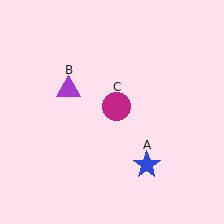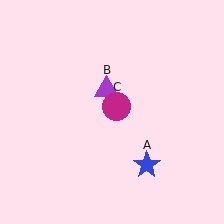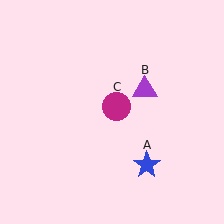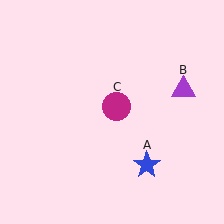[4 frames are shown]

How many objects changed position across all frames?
1 object changed position: purple triangle (object B).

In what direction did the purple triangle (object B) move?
The purple triangle (object B) moved right.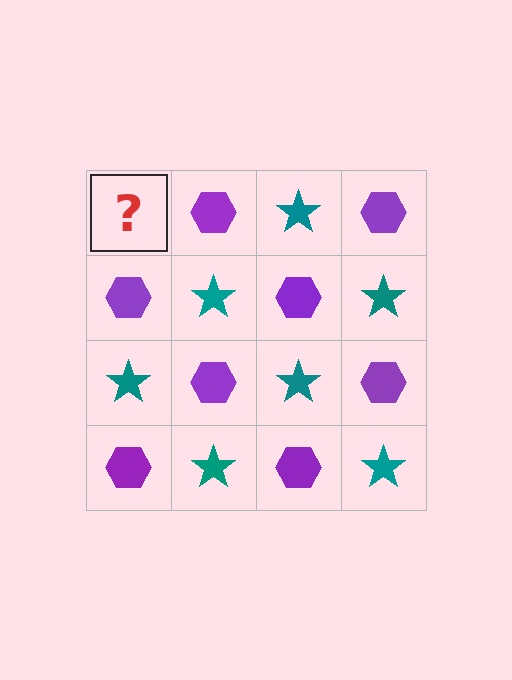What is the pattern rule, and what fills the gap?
The rule is that it alternates teal star and purple hexagon in a checkerboard pattern. The gap should be filled with a teal star.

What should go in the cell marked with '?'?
The missing cell should contain a teal star.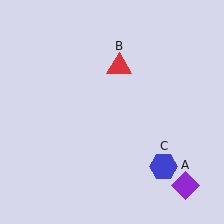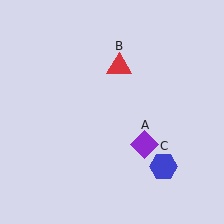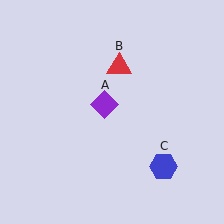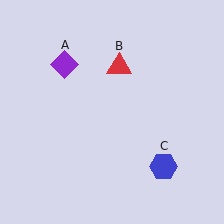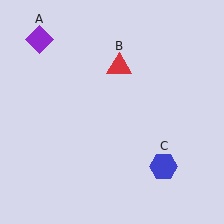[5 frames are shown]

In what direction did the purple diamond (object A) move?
The purple diamond (object A) moved up and to the left.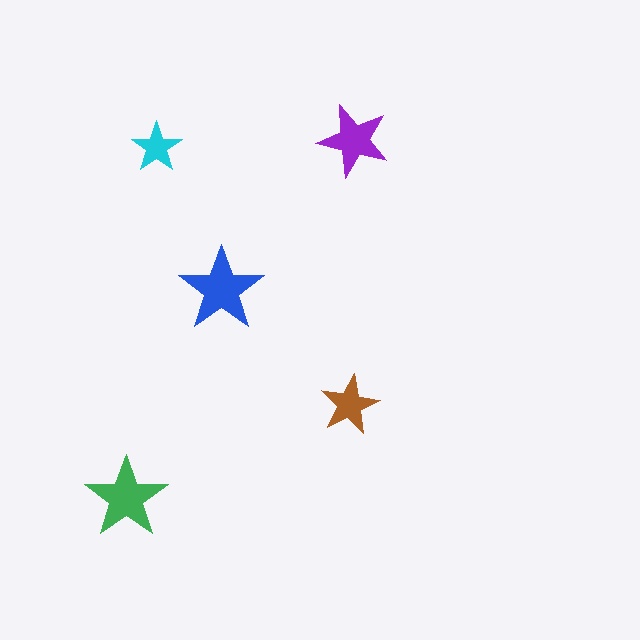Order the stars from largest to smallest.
the blue one, the green one, the purple one, the brown one, the cyan one.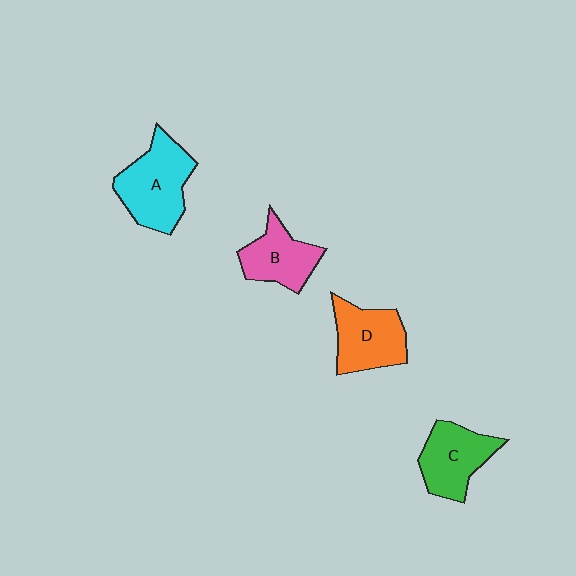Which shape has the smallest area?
Shape B (pink).